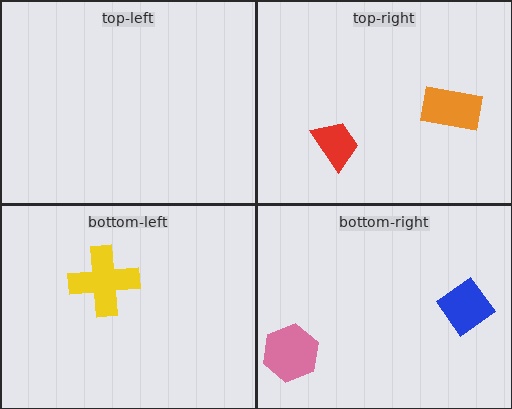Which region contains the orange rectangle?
The top-right region.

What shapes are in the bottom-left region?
The yellow cross.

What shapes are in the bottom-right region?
The pink hexagon, the blue diamond.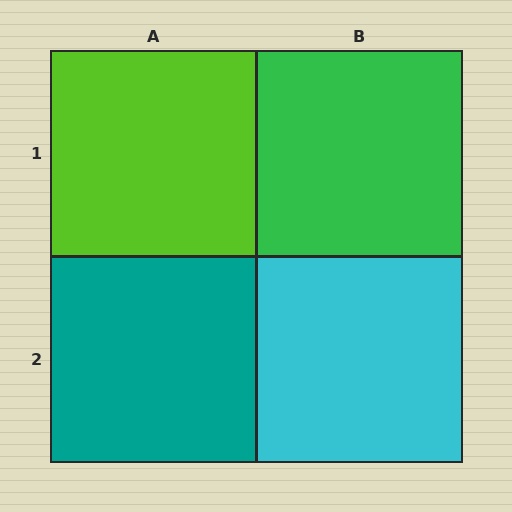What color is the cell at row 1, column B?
Green.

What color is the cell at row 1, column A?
Lime.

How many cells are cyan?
1 cell is cyan.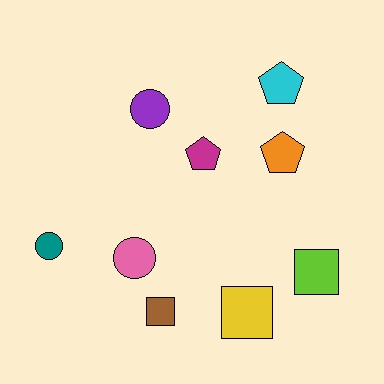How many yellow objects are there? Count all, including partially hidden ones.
There is 1 yellow object.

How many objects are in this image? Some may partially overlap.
There are 9 objects.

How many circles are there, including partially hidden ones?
There are 3 circles.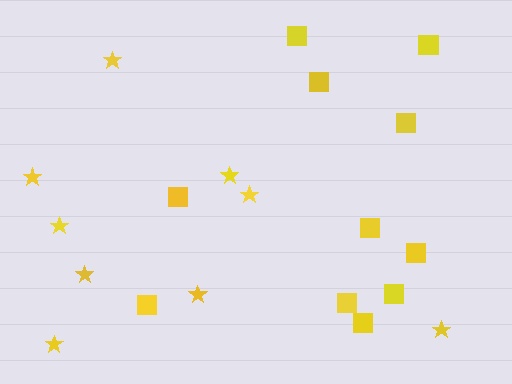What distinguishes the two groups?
There are 2 groups: one group of stars (9) and one group of squares (11).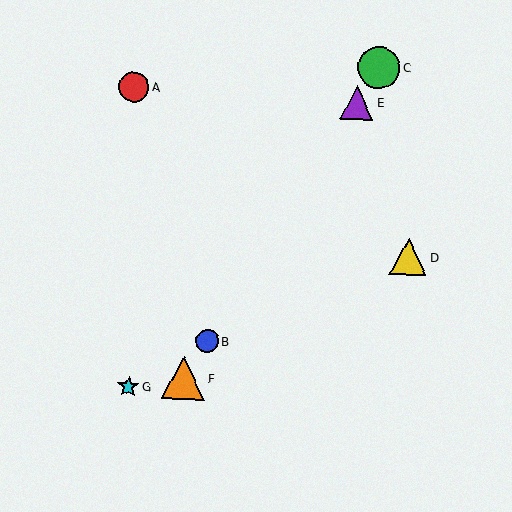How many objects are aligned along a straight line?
4 objects (B, C, E, F) are aligned along a straight line.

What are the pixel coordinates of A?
Object A is at (134, 87).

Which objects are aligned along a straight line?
Objects B, C, E, F are aligned along a straight line.